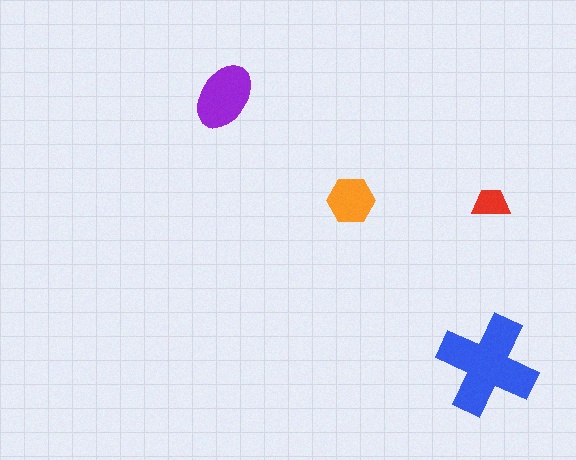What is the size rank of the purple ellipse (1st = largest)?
2nd.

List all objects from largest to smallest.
The blue cross, the purple ellipse, the orange hexagon, the red trapezoid.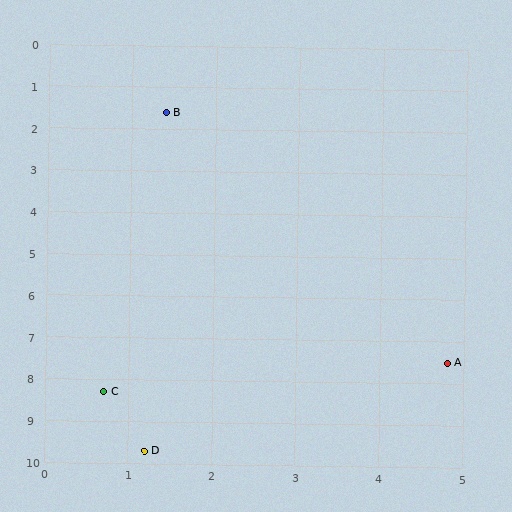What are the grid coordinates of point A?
Point A is at approximately (4.8, 7.5).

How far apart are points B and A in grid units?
Points B and A are about 6.8 grid units apart.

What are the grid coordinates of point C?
Point C is at approximately (0.7, 8.3).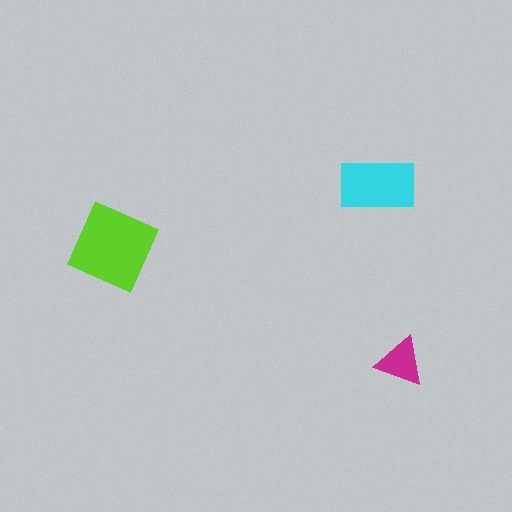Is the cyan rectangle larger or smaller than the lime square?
Smaller.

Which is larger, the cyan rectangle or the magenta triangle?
The cyan rectangle.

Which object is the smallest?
The magenta triangle.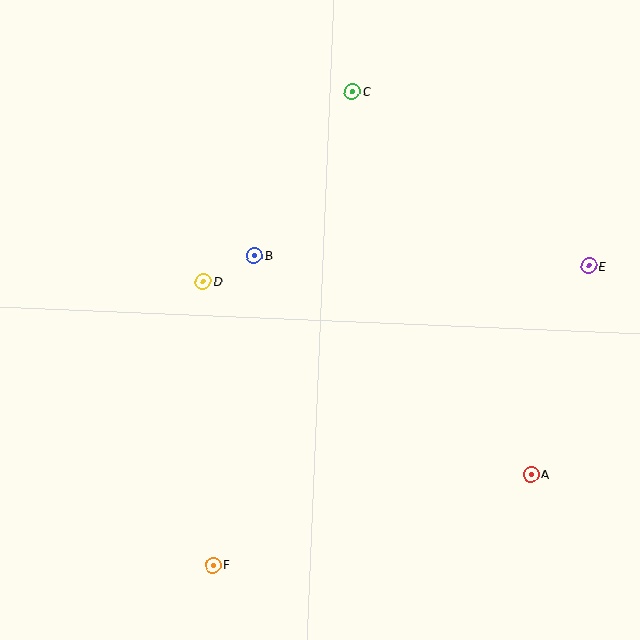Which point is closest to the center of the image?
Point B at (254, 255) is closest to the center.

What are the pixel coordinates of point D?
Point D is at (203, 281).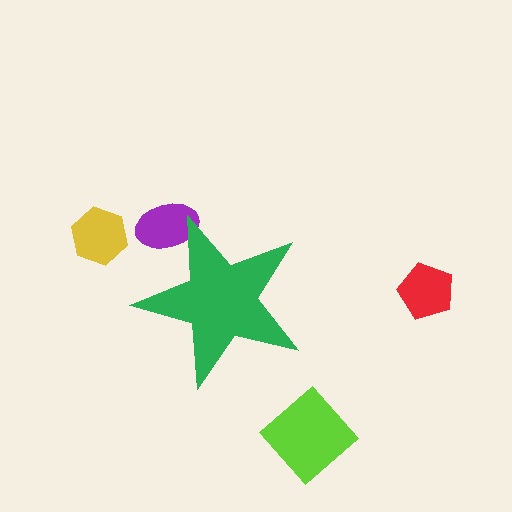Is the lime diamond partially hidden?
No, the lime diamond is fully visible.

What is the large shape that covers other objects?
A green star.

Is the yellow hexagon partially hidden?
No, the yellow hexagon is fully visible.